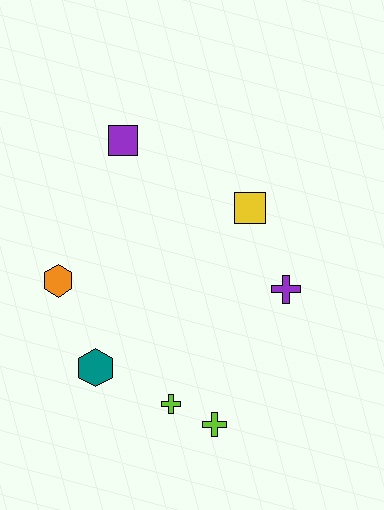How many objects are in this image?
There are 7 objects.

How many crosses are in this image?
There are 3 crosses.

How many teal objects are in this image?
There is 1 teal object.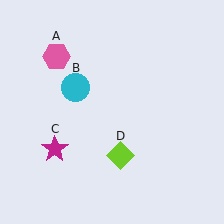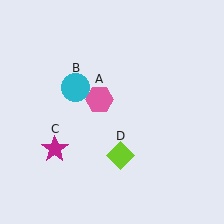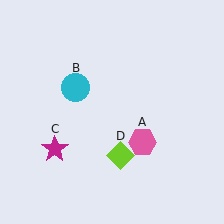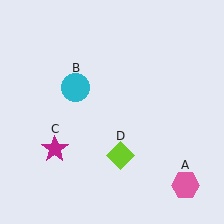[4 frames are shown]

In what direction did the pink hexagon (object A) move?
The pink hexagon (object A) moved down and to the right.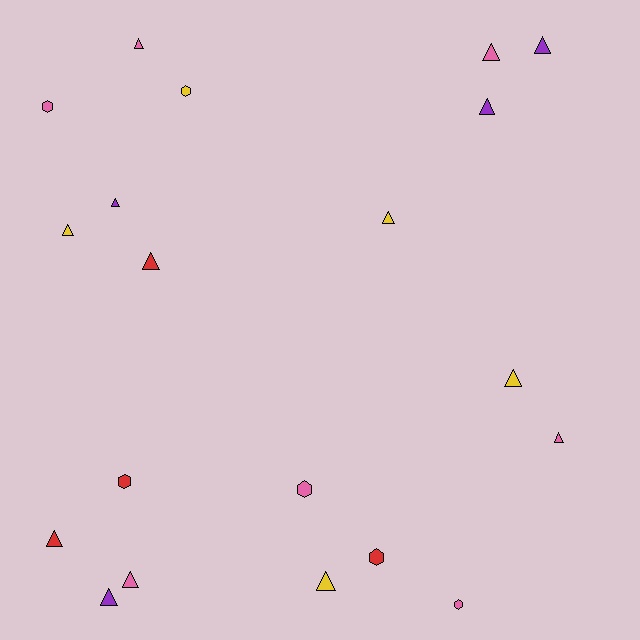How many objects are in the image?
There are 20 objects.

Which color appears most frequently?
Pink, with 7 objects.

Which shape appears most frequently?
Triangle, with 14 objects.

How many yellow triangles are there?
There are 4 yellow triangles.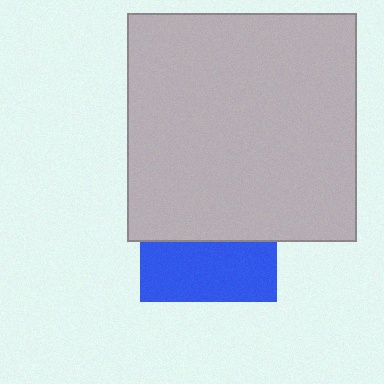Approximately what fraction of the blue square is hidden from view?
Roughly 56% of the blue square is hidden behind the light gray rectangle.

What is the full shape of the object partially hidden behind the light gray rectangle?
The partially hidden object is a blue square.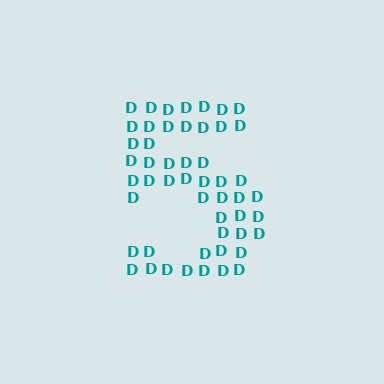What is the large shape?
The large shape is the digit 5.